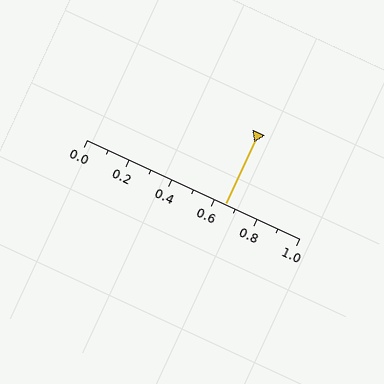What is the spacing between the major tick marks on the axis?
The major ticks are spaced 0.2 apart.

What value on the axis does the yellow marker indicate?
The marker indicates approximately 0.65.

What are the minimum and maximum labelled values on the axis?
The axis runs from 0.0 to 1.0.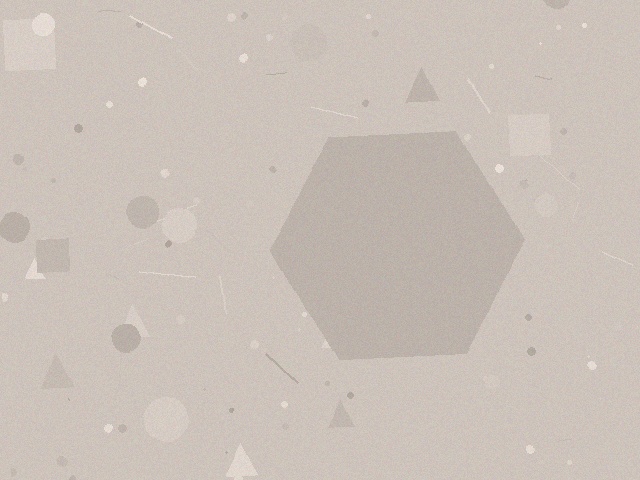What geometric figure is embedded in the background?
A hexagon is embedded in the background.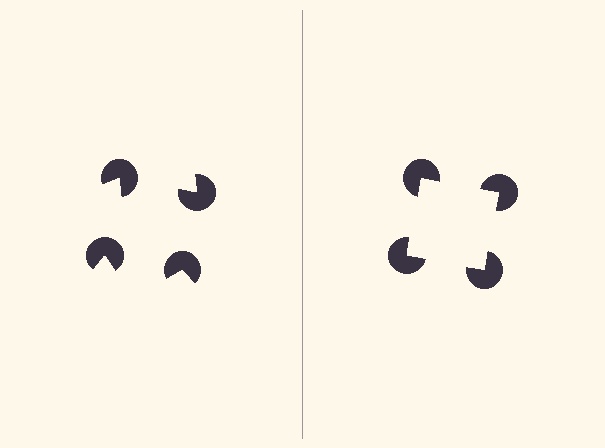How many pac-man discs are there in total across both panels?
8 — 4 on each side.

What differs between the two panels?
The pac-man discs are positioned identically on both sides; only the wedge orientations differ. On the right they align to a square; on the left they are misaligned.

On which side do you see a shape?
An illusory square appears on the right side. On the left side the wedge cuts are rotated, so no coherent shape forms.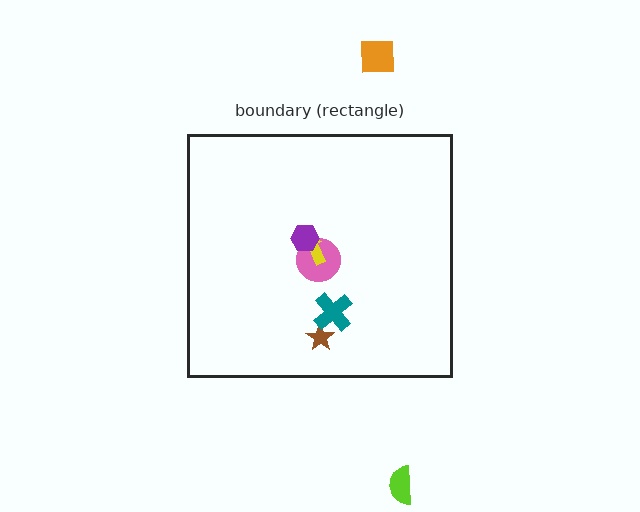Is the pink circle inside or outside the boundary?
Inside.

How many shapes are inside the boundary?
5 inside, 2 outside.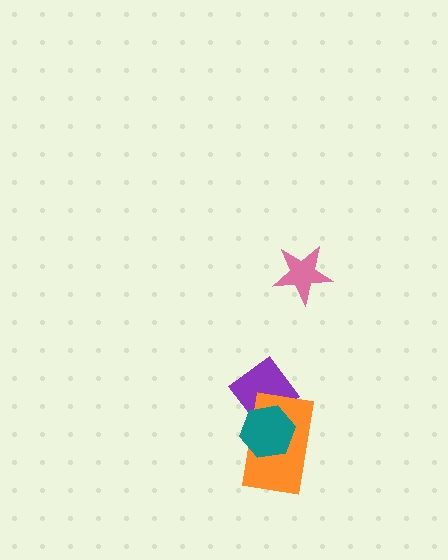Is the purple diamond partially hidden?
Yes, it is partially covered by another shape.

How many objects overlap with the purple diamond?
2 objects overlap with the purple diamond.